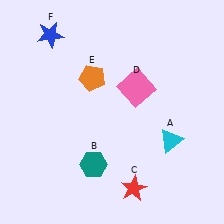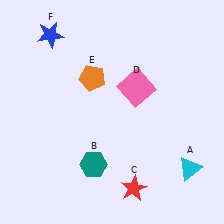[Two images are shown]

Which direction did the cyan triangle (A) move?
The cyan triangle (A) moved down.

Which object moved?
The cyan triangle (A) moved down.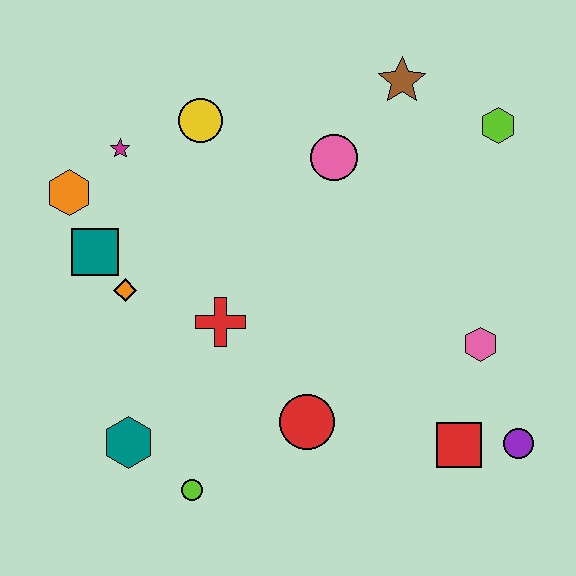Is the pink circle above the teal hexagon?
Yes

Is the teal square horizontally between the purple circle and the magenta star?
No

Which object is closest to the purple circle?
The red square is closest to the purple circle.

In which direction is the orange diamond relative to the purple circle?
The orange diamond is to the left of the purple circle.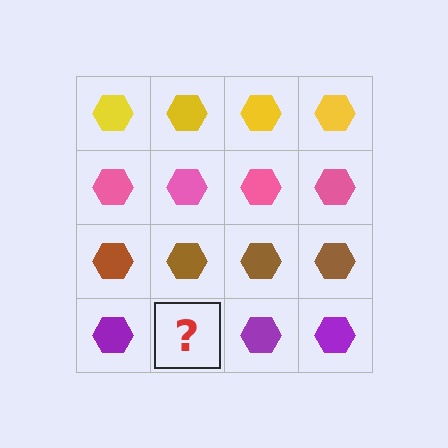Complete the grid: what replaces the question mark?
The question mark should be replaced with a purple hexagon.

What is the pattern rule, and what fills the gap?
The rule is that each row has a consistent color. The gap should be filled with a purple hexagon.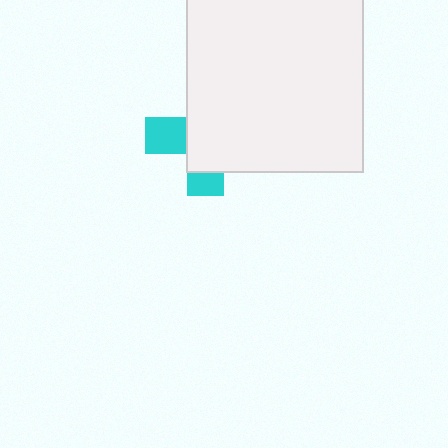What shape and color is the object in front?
The object in front is a white square.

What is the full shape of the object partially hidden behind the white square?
The partially hidden object is a cyan cross.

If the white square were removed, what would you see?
You would see the complete cyan cross.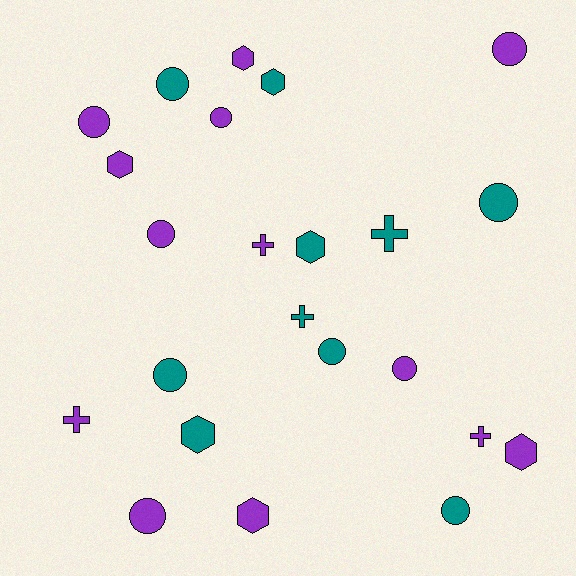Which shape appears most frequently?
Circle, with 11 objects.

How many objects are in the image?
There are 23 objects.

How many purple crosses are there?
There are 3 purple crosses.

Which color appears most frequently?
Purple, with 13 objects.